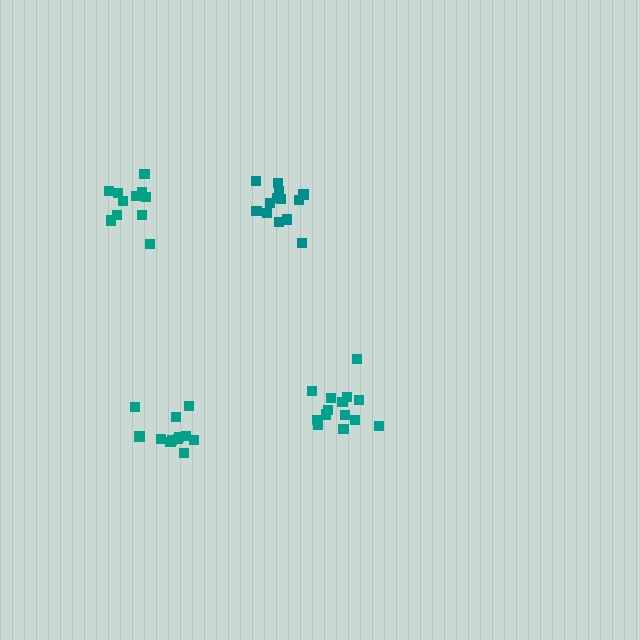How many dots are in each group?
Group 1: 12 dots, Group 2: 13 dots, Group 3: 14 dots, Group 4: 11 dots (50 total).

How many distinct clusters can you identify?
There are 4 distinct clusters.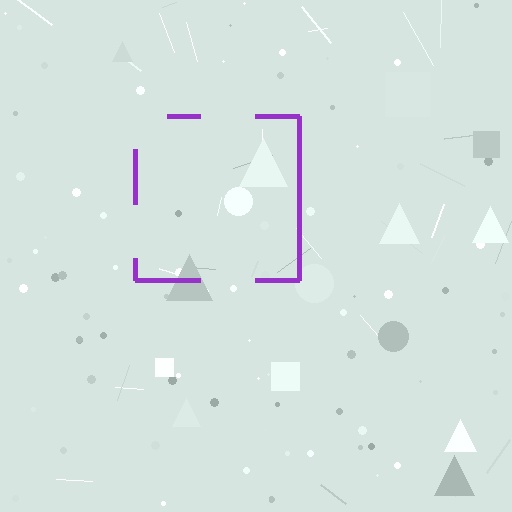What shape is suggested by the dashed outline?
The dashed outline suggests a square.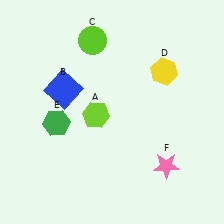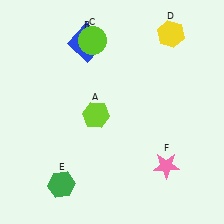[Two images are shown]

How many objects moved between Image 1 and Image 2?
3 objects moved between the two images.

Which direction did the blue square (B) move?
The blue square (B) moved up.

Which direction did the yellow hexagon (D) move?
The yellow hexagon (D) moved up.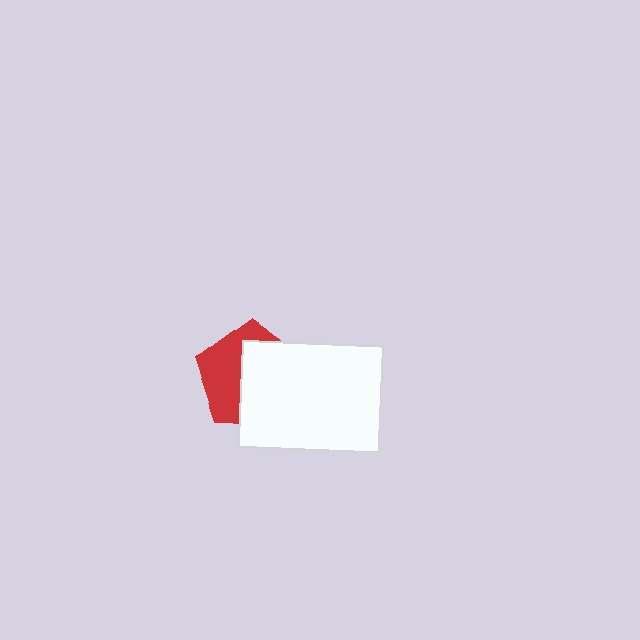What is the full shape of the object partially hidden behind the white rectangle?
The partially hidden object is a red pentagon.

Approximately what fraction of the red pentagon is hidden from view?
Roughly 55% of the red pentagon is hidden behind the white rectangle.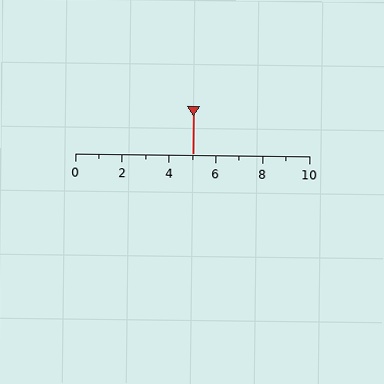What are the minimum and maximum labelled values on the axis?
The axis runs from 0 to 10.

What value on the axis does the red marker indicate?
The marker indicates approximately 5.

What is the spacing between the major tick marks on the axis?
The major ticks are spaced 2 apart.